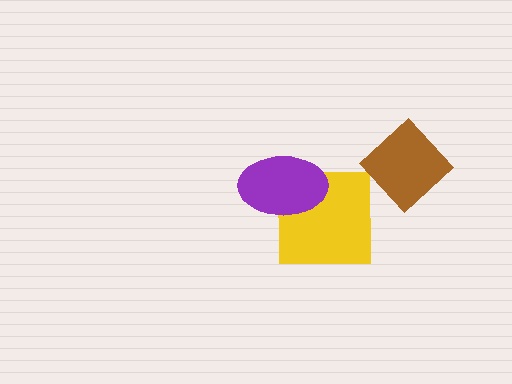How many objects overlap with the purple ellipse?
1 object overlaps with the purple ellipse.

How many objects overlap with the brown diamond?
0 objects overlap with the brown diamond.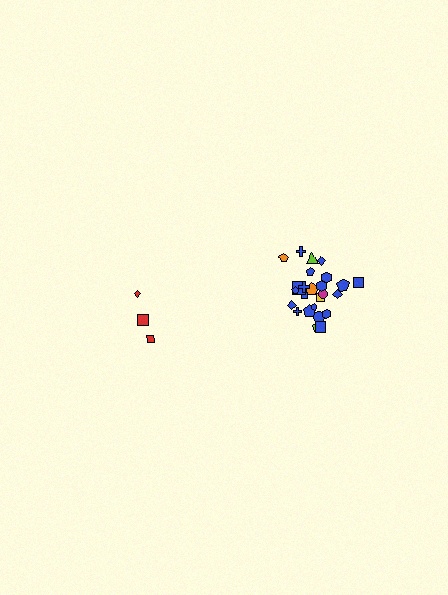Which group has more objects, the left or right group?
The right group.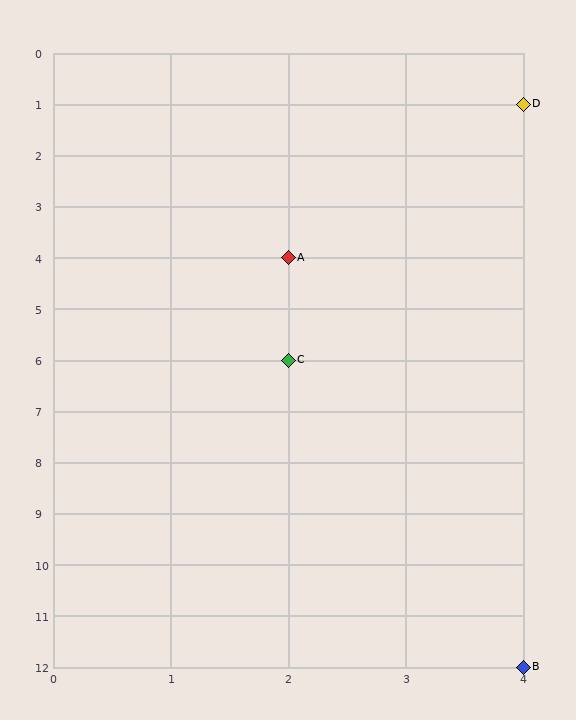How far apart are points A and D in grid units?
Points A and D are 2 columns and 3 rows apart (about 3.6 grid units diagonally).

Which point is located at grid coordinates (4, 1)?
Point D is at (4, 1).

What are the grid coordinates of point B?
Point B is at grid coordinates (4, 12).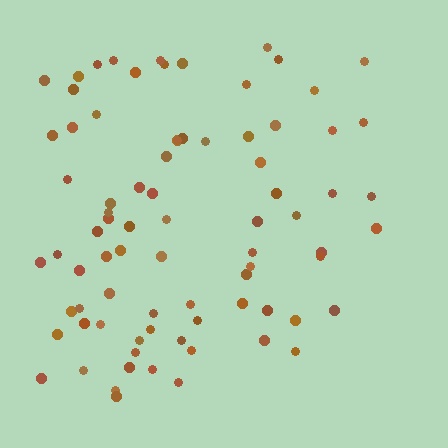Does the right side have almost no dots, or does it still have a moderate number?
Still a moderate number, just noticeably fewer than the left.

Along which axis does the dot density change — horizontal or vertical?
Horizontal.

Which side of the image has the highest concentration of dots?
The left.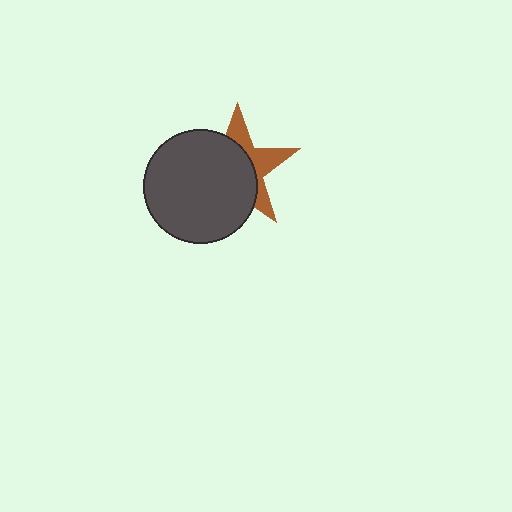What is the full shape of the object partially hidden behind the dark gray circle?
The partially hidden object is a brown star.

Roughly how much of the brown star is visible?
A small part of it is visible (roughly 37%).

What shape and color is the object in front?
The object in front is a dark gray circle.